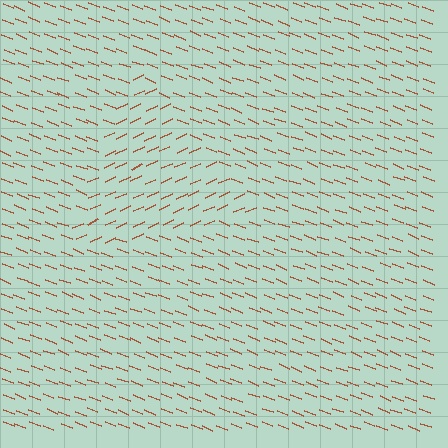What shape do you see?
I see a triangle.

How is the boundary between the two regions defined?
The boundary is defined purely by a change in line orientation (approximately 45 degrees difference). All lines are the same color and thickness.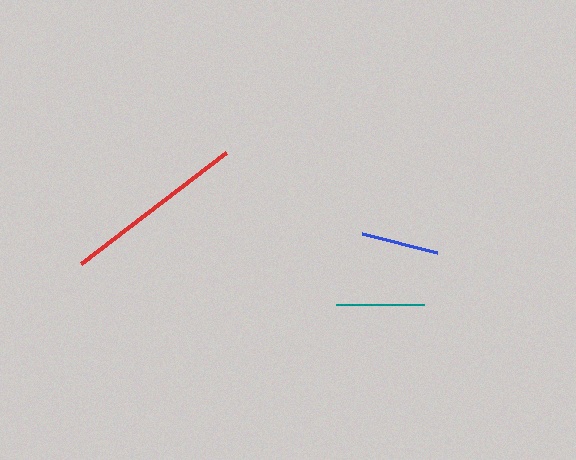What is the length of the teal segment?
The teal segment is approximately 88 pixels long.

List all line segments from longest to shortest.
From longest to shortest: red, teal, blue.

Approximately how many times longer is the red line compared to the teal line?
The red line is approximately 2.1 times the length of the teal line.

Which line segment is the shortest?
The blue line is the shortest at approximately 77 pixels.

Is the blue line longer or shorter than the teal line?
The teal line is longer than the blue line.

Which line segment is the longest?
The red line is the longest at approximately 182 pixels.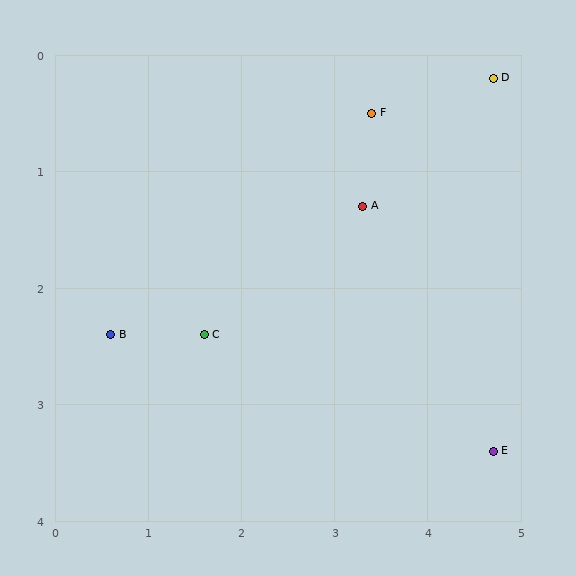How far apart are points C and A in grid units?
Points C and A are about 2.0 grid units apart.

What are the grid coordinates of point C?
Point C is at approximately (1.6, 2.4).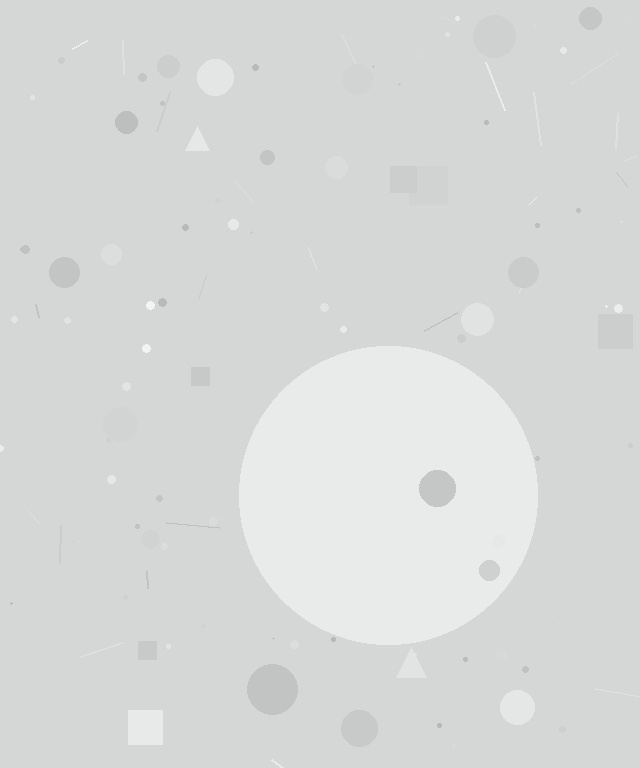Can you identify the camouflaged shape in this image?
The camouflaged shape is a circle.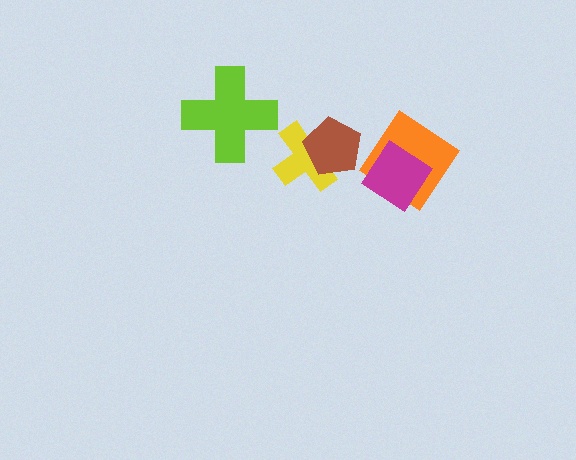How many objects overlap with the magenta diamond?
1 object overlaps with the magenta diamond.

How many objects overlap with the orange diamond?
1 object overlaps with the orange diamond.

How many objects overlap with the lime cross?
0 objects overlap with the lime cross.